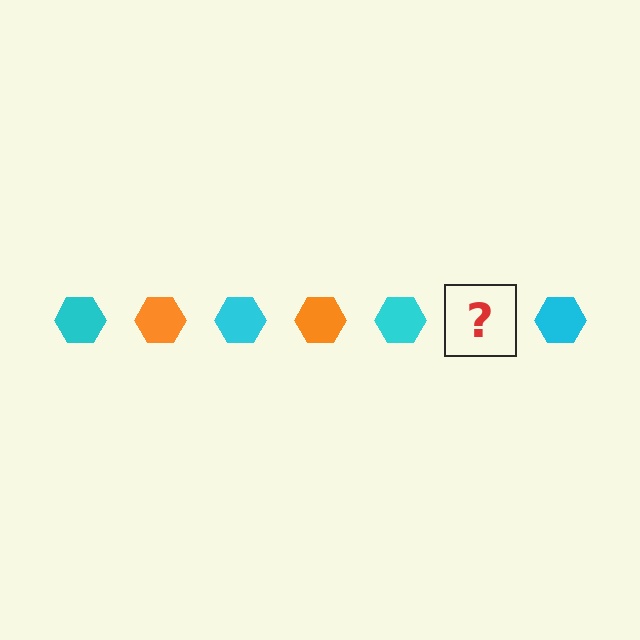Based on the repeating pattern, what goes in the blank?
The blank should be an orange hexagon.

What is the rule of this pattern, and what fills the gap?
The rule is that the pattern cycles through cyan, orange hexagons. The gap should be filled with an orange hexagon.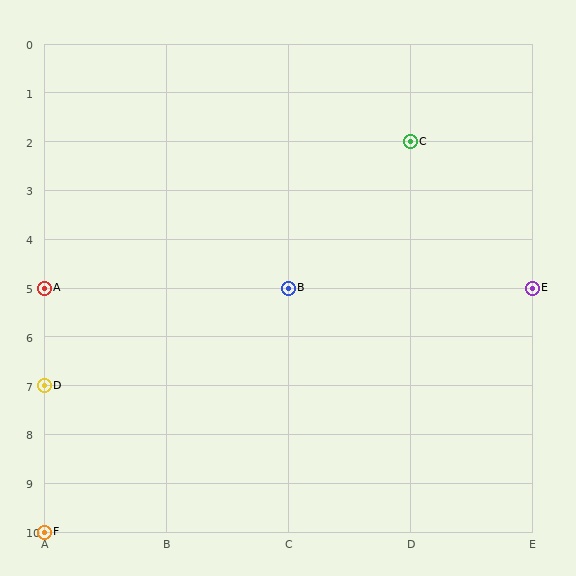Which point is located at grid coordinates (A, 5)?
Point A is at (A, 5).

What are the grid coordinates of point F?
Point F is at grid coordinates (A, 10).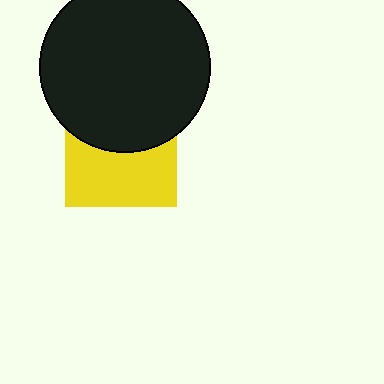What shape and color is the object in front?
The object in front is a black circle.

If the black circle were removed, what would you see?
You would see the complete yellow square.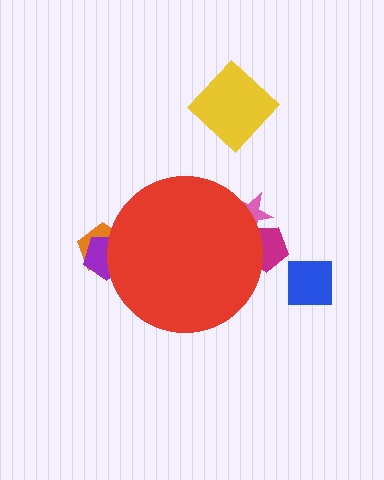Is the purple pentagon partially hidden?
Yes, the purple pentagon is partially hidden behind the red circle.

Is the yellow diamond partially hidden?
No, the yellow diamond is fully visible.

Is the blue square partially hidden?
No, the blue square is fully visible.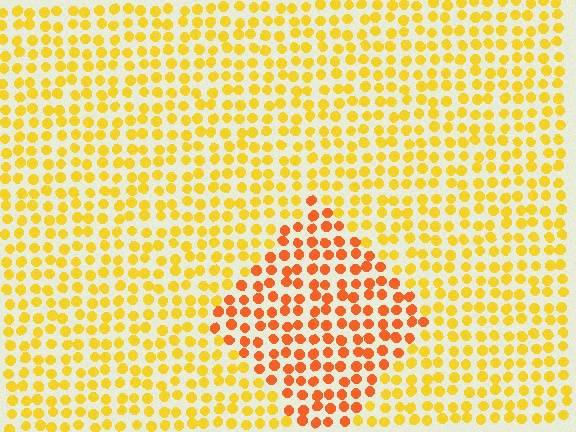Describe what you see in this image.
The image is filled with small yellow elements in a uniform arrangement. A diamond-shaped region is visible where the elements are tinted to a slightly different hue, forming a subtle color boundary.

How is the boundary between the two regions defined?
The boundary is defined purely by a slight shift in hue (about 33 degrees). Spacing, size, and orientation are identical on both sides.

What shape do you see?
I see a diamond.